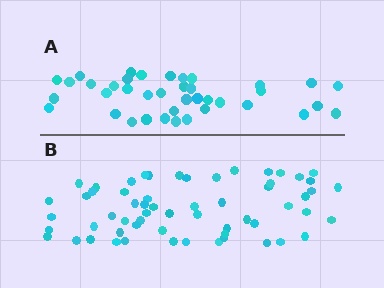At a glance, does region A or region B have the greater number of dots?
Region B (the bottom region) has more dots.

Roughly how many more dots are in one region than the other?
Region B has approximately 20 more dots than region A.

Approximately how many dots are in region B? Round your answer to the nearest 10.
About 60 dots.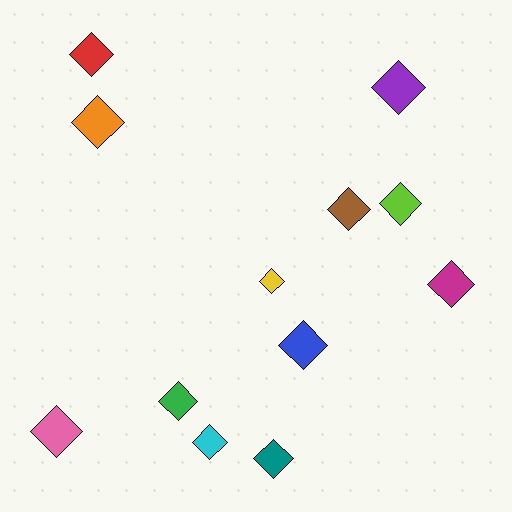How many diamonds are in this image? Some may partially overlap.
There are 12 diamonds.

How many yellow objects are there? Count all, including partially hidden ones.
There is 1 yellow object.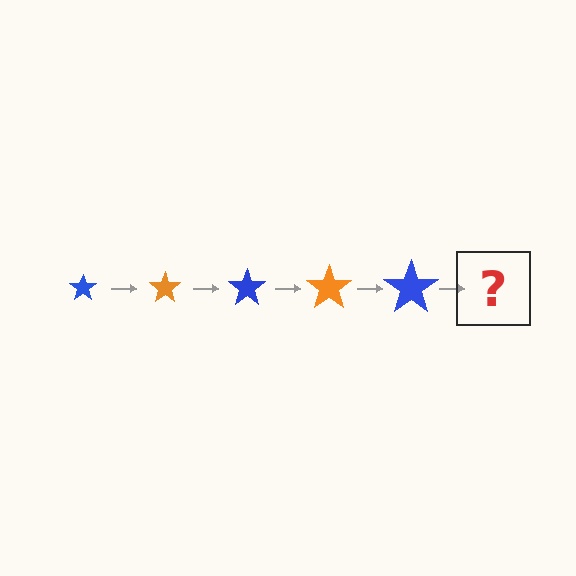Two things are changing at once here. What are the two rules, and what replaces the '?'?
The two rules are that the star grows larger each step and the color cycles through blue and orange. The '?' should be an orange star, larger than the previous one.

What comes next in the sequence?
The next element should be an orange star, larger than the previous one.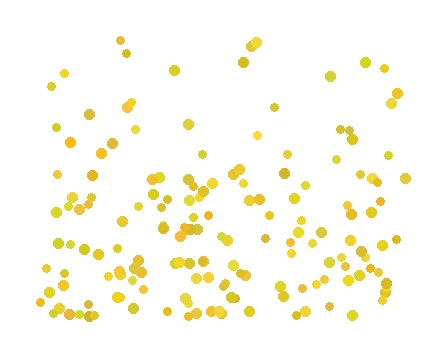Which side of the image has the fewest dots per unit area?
The top.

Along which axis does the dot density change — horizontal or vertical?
Vertical.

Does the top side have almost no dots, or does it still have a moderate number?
Still a moderate number, just noticeably fewer than the bottom.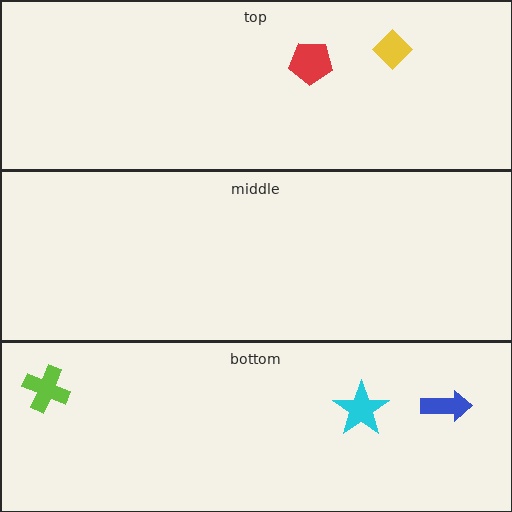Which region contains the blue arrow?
The bottom region.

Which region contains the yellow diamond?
The top region.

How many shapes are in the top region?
2.